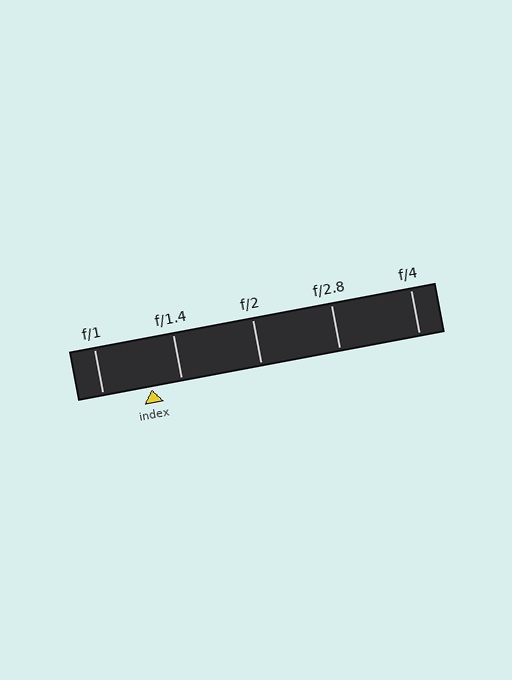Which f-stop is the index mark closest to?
The index mark is closest to f/1.4.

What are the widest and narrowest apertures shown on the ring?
The widest aperture shown is f/1 and the narrowest is f/4.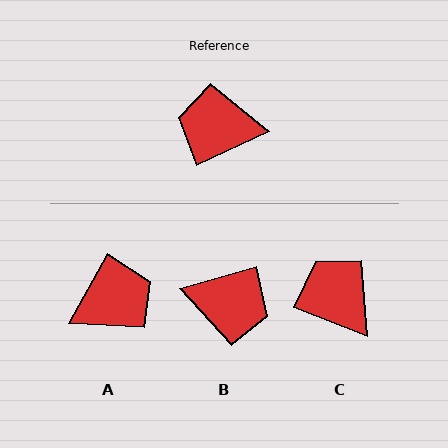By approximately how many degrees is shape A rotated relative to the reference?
Approximately 144 degrees clockwise.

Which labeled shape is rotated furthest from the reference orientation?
B, about 171 degrees away.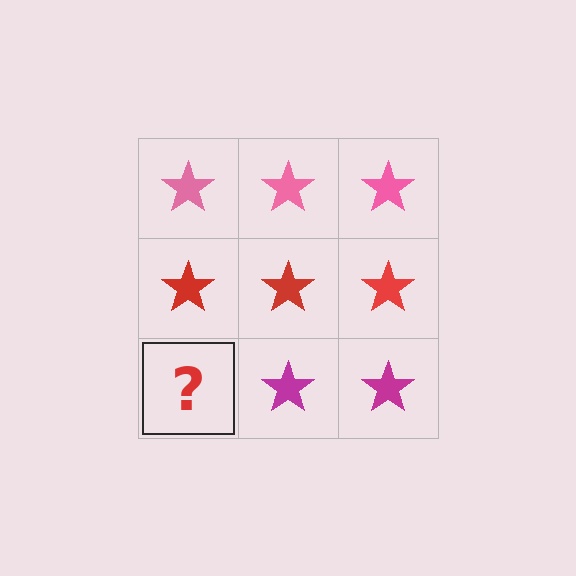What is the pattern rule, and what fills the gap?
The rule is that each row has a consistent color. The gap should be filled with a magenta star.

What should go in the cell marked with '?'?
The missing cell should contain a magenta star.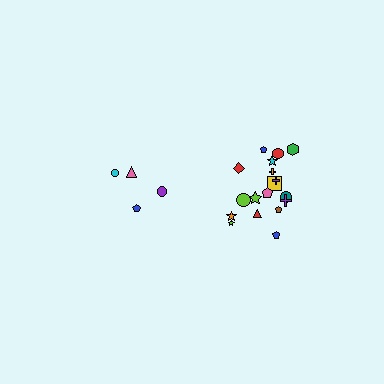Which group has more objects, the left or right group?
The right group.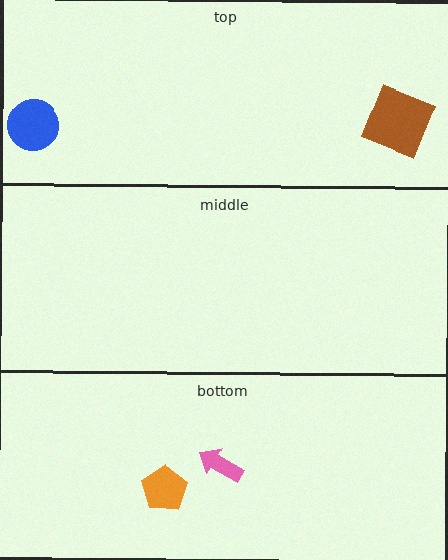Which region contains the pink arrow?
The bottom region.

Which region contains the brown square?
The top region.